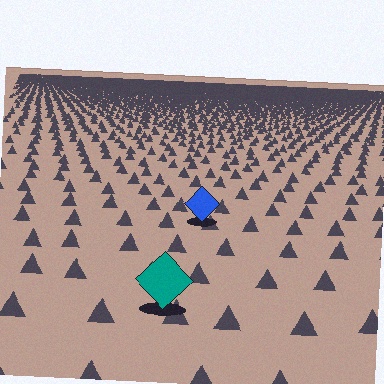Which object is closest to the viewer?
The teal diamond is closest. The texture marks near it are larger and more spread out.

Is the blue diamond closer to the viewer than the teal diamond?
No. The teal diamond is closer — you can tell from the texture gradient: the ground texture is coarser near it.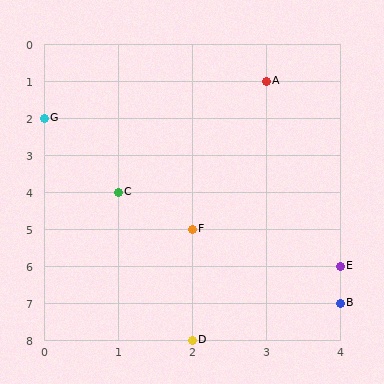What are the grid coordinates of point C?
Point C is at grid coordinates (1, 4).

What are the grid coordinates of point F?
Point F is at grid coordinates (2, 5).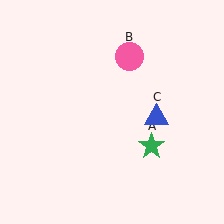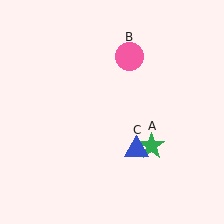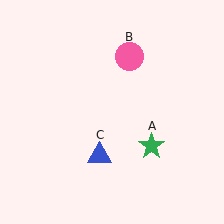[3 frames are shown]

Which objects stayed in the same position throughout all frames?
Green star (object A) and pink circle (object B) remained stationary.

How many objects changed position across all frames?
1 object changed position: blue triangle (object C).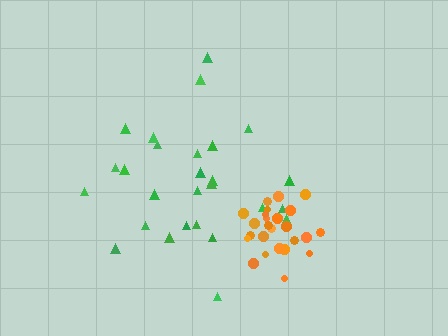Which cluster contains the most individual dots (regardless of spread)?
Green (27).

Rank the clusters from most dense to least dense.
orange, green.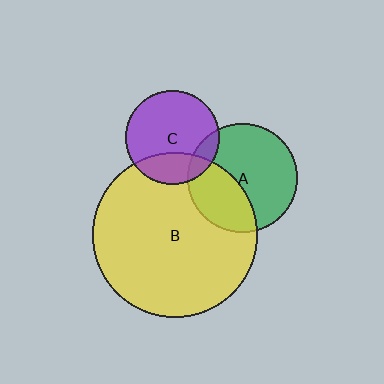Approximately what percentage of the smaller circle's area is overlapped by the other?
Approximately 35%.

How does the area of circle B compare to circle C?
Approximately 3.1 times.